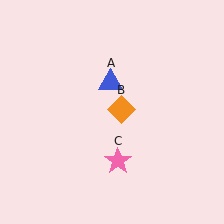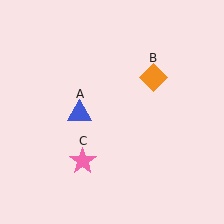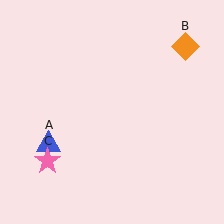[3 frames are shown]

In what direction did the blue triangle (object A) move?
The blue triangle (object A) moved down and to the left.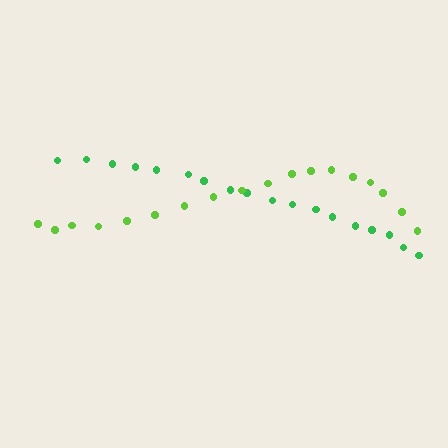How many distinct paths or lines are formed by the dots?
There are 2 distinct paths.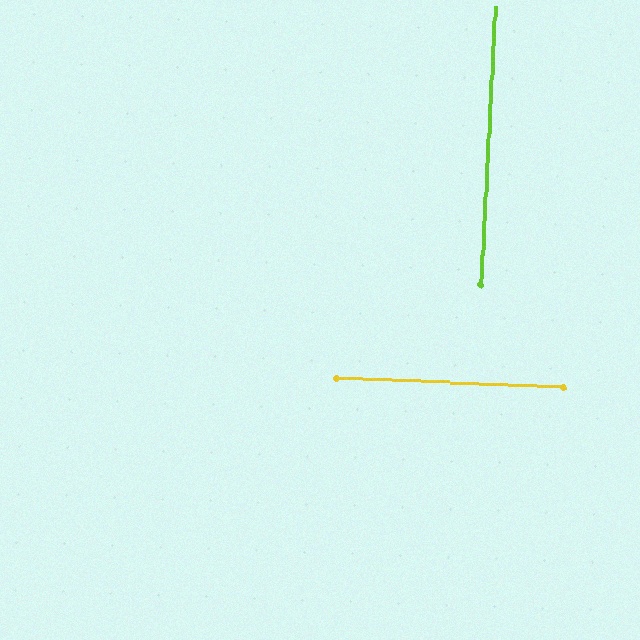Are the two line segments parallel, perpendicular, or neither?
Perpendicular — they meet at approximately 90°.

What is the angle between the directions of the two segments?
Approximately 90 degrees.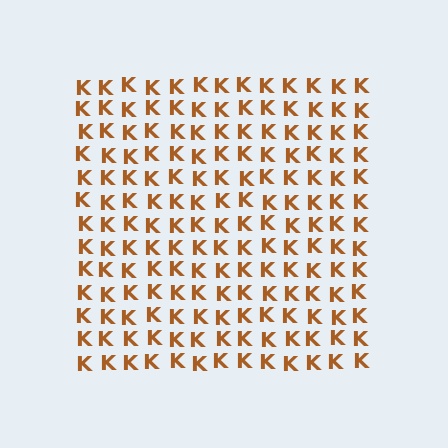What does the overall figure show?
The overall figure shows a square.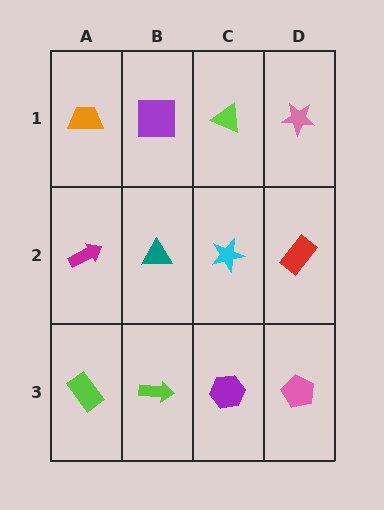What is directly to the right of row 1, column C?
A pink star.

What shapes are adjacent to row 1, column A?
A magenta arrow (row 2, column A), a purple square (row 1, column B).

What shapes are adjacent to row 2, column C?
A lime triangle (row 1, column C), a purple hexagon (row 3, column C), a teal triangle (row 2, column B), a red rectangle (row 2, column D).